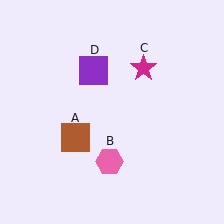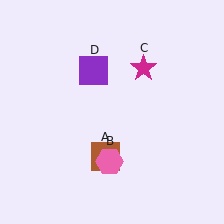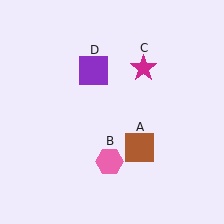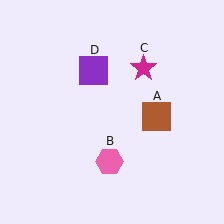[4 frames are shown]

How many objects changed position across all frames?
1 object changed position: brown square (object A).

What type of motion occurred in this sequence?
The brown square (object A) rotated counterclockwise around the center of the scene.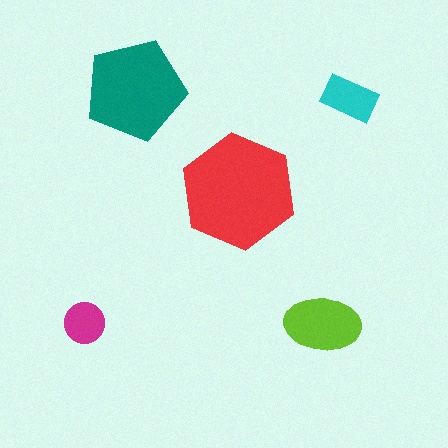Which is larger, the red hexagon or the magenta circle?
The red hexagon.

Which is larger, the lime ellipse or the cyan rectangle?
The lime ellipse.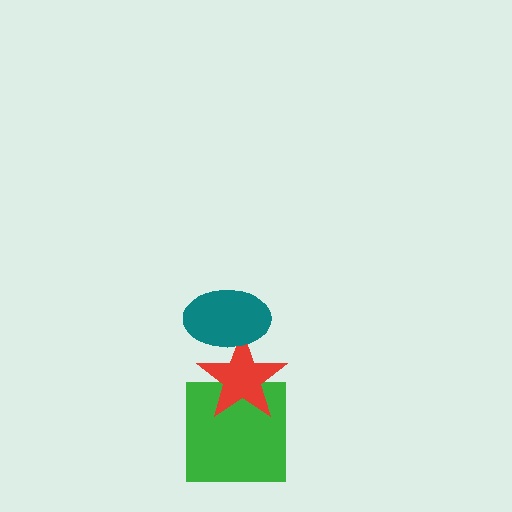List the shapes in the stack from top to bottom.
From top to bottom: the teal ellipse, the red star, the green square.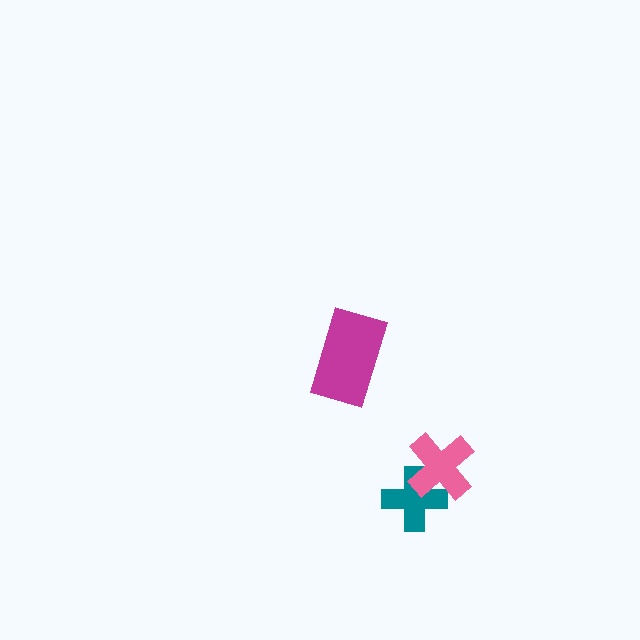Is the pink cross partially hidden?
No, no other shape covers it.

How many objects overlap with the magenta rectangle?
0 objects overlap with the magenta rectangle.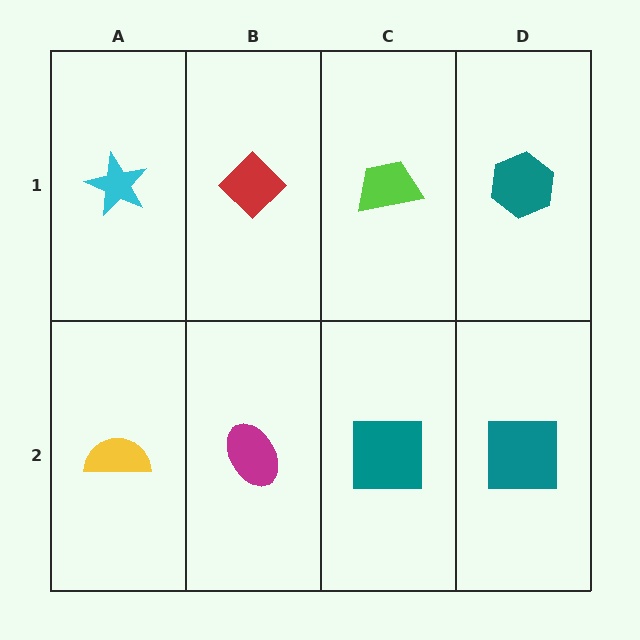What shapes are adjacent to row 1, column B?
A magenta ellipse (row 2, column B), a cyan star (row 1, column A), a lime trapezoid (row 1, column C).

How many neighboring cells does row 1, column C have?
3.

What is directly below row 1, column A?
A yellow semicircle.